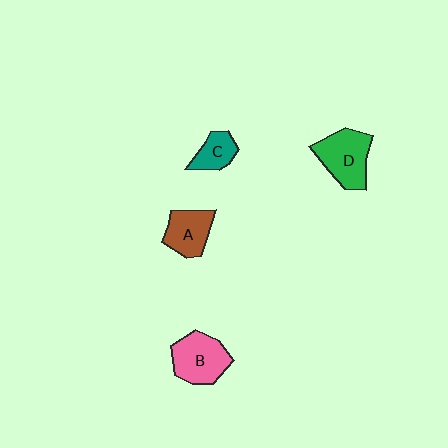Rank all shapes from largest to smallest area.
From largest to smallest: D (green), B (pink), A (brown), C (teal).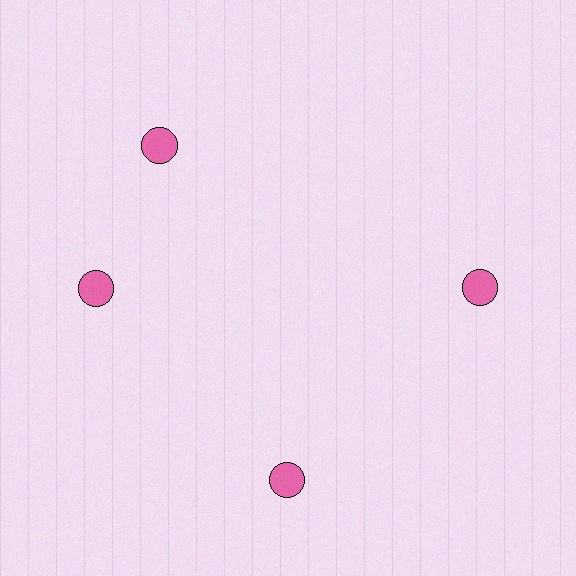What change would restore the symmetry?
The symmetry would be restored by rotating it back into even spacing with its neighbors so that all 4 circles sit at equal angles and equal distance from the center.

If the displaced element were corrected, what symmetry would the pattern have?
It would have 4-fold rotational symmetry — the pattern would map onto itself every 90 degrees.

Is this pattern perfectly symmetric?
No. The 4 pink circles are arranged in a ring, but one element near the 12 o'clock position is rotated out of alignment along the ring, breaking the 4-fold rotational symmetry.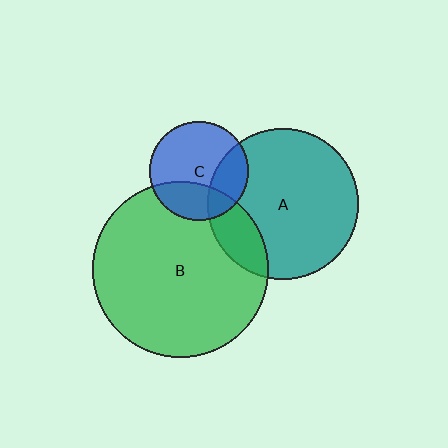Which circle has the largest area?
Circle B (green).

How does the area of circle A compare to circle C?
Approximately 2.3 times.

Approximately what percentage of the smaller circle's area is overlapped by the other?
Approximately 15%.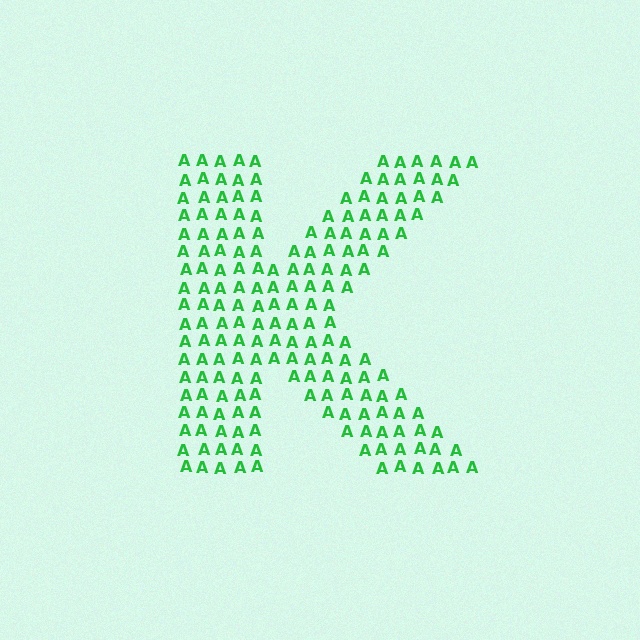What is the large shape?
The large shape is the letter K.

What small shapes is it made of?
It is made of small letter A's.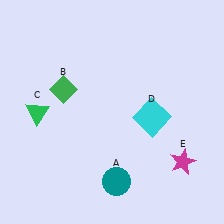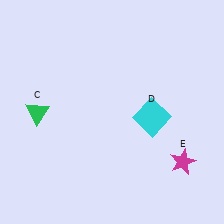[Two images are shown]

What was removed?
The green diamond (B), the teal circle (A) were removed in Image 2.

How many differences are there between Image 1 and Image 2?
There are 2 differences between the two images.